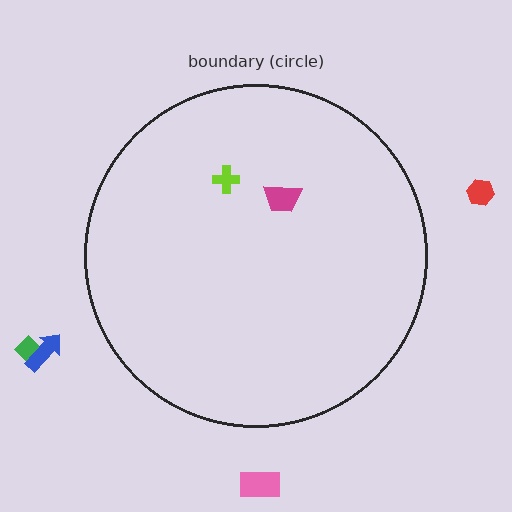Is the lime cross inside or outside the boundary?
Inside.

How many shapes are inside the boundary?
2 inside, 4 outside.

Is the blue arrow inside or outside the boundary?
Outside.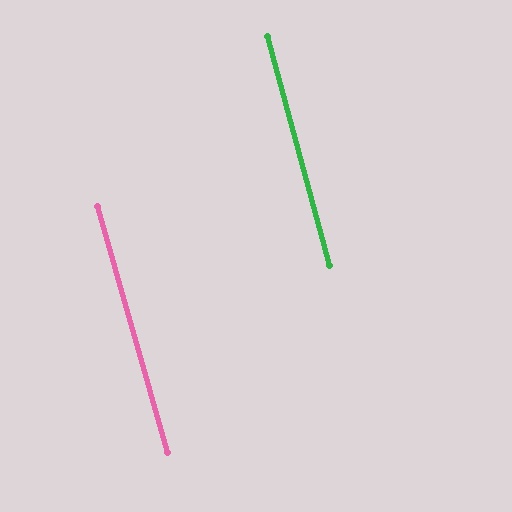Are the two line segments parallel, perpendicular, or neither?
Parallel — their directions differ by only 0.6°.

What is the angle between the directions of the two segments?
Approximately 1 degree.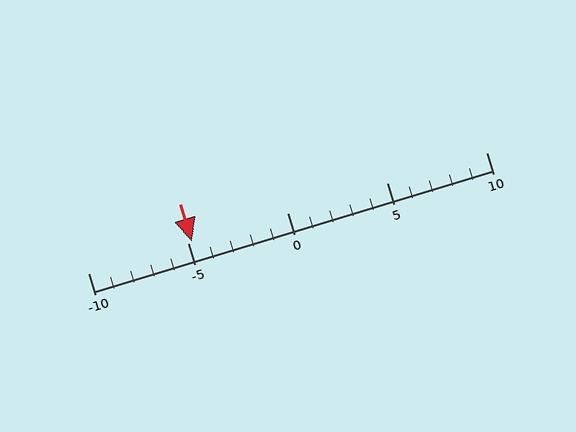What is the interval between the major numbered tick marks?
The major tick marks are spaced 5 units apart.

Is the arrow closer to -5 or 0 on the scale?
The arrow is closer to -5.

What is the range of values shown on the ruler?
The ruler shows values from -10 to 10.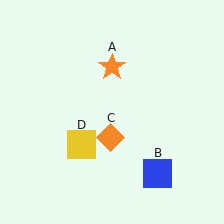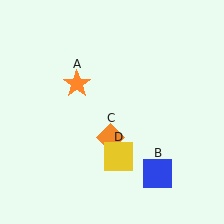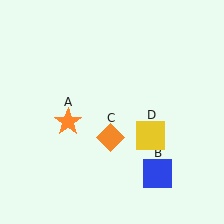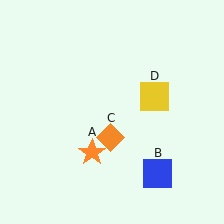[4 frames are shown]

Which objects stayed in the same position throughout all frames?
Blue square (object B) and orange diamond (object C) remained stationary.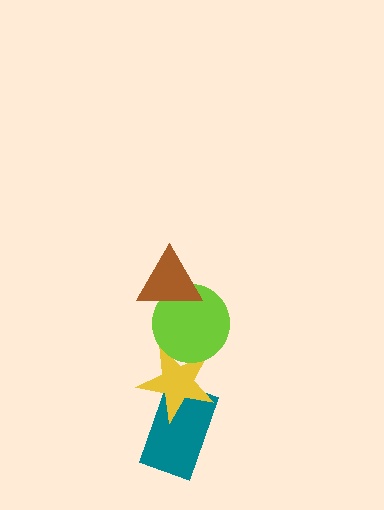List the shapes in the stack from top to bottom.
From top to bottom: the brown triangle, the lime circle, the yellow star, the teal rectangle.